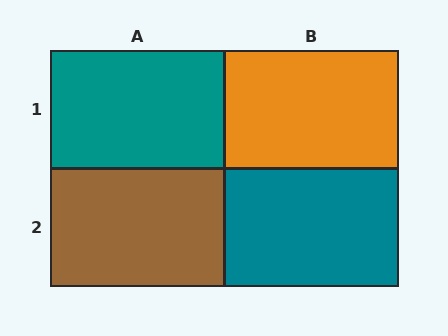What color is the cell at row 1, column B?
Orange.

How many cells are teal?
2 cells are teal.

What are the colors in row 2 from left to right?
Brown, teal.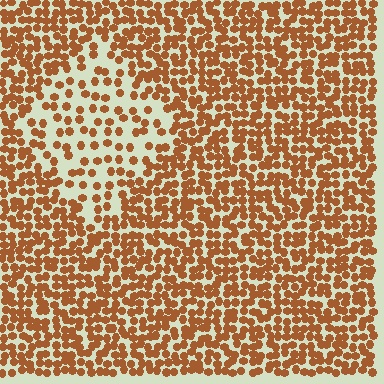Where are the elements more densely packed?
The elements are more densely packed outside the diamond boundary.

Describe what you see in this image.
The image contains small brown elements arranged at two different densities. A diamond-shaped region is visible where the elements are less densely packed than the surrounding area.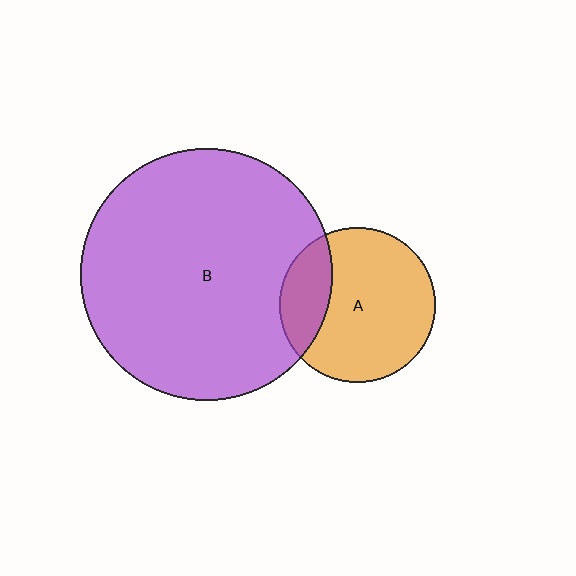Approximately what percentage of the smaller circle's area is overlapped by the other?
Approximately 25%.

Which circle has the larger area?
Circle B (purple).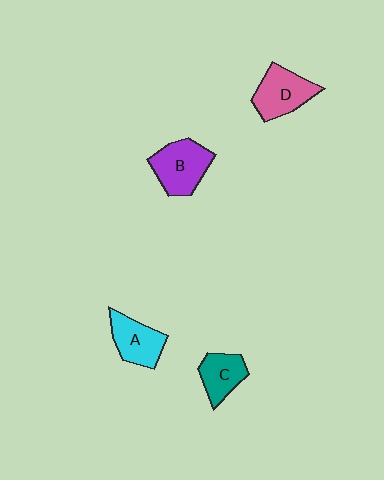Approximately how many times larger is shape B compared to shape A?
Approximately 1.2 times.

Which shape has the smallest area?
Shape C (teal).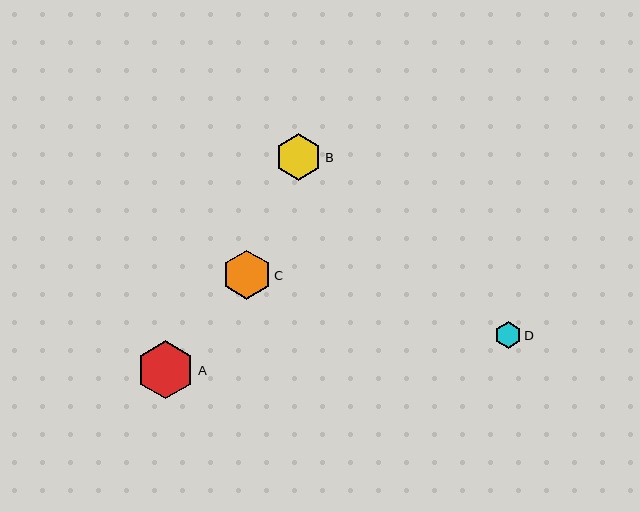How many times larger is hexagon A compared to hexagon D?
Hexagon A is approximately 2.2 times the size of hexagon D.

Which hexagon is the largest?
Hexagon A is the largest with a size of approximately 58 pixels.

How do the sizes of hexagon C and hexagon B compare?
Hexagon C and hexagon B are approximately the same size.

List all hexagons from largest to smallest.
From largest to smallest: A, C, B, D.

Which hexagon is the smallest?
Hexagon D is the smallest with a size of approximately 27 pixels.